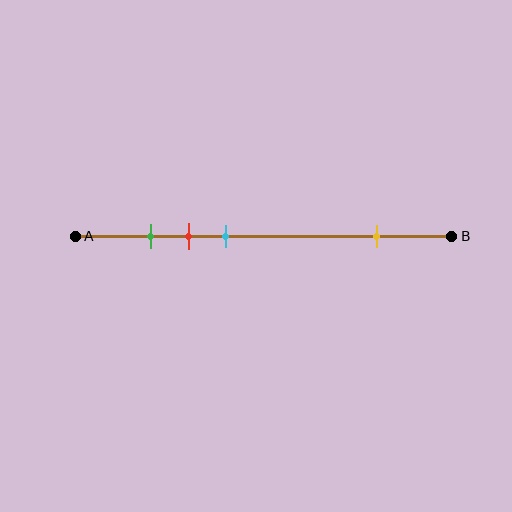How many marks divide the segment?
There are 4 marks dividing the segment.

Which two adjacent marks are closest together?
The green and red marks are the closest adjacent pair.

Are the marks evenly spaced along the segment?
No, the marks are not evenly spaced.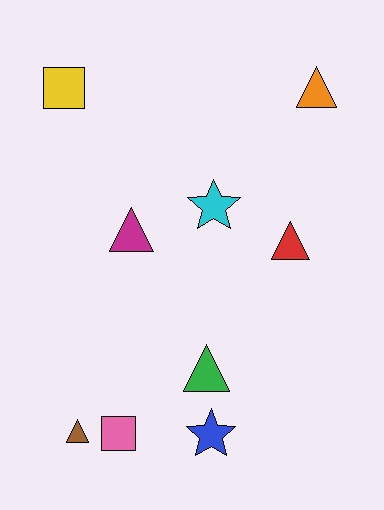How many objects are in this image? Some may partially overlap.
There are 9 objects.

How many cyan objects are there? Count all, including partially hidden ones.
There is 1 cyan object.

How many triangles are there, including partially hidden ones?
There are 5 triangles.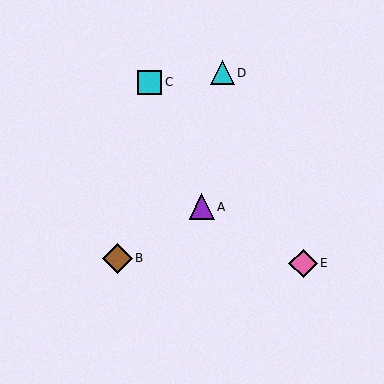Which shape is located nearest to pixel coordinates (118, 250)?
The brown diamond (labeled B) at (117, 258) is nearest to that location.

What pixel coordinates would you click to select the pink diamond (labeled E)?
Click at (303, 263) to select the pink diamond E.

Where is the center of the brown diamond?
The center of the brown diamond is at (117, 258).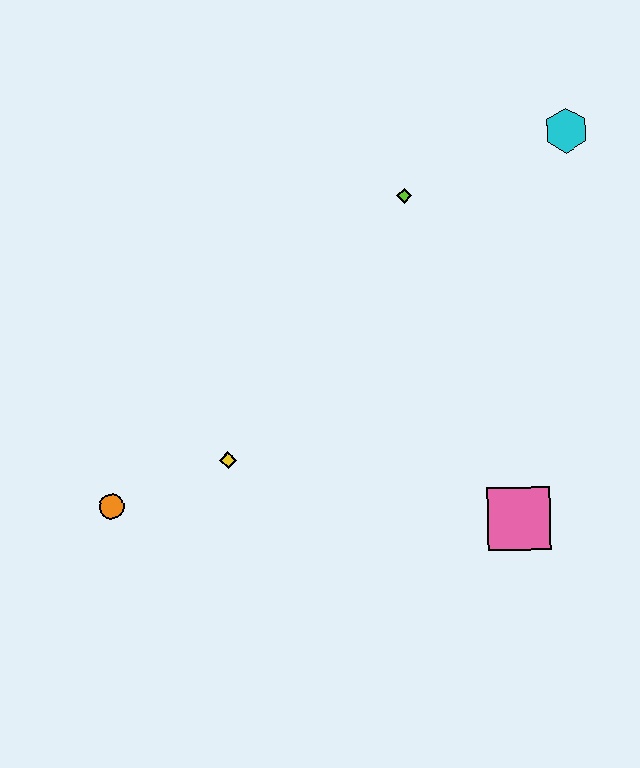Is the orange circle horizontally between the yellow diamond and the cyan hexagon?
No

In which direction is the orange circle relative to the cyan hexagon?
The orange circle is to the left of the cyan hexagon.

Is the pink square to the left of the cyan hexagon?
Yes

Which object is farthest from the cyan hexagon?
The orange circle is farthest from the cyan hexagon.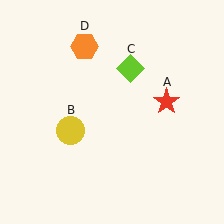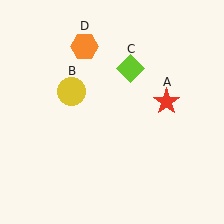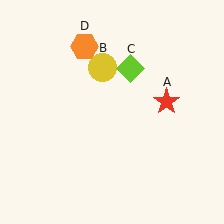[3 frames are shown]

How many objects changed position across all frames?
1 object changed position: yellow circle (object B).